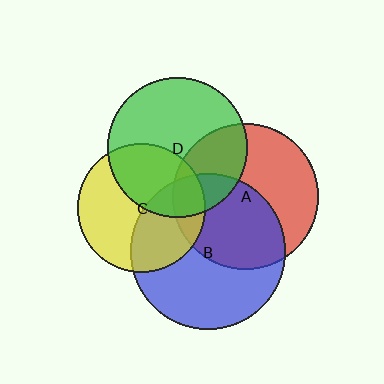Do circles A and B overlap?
Yes.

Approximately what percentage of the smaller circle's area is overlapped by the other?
Approximately 50%.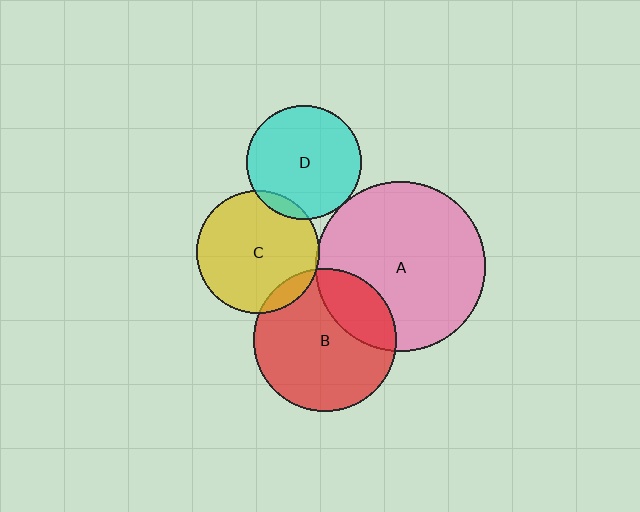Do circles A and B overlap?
Yes.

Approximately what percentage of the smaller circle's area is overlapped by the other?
Approximately 25%.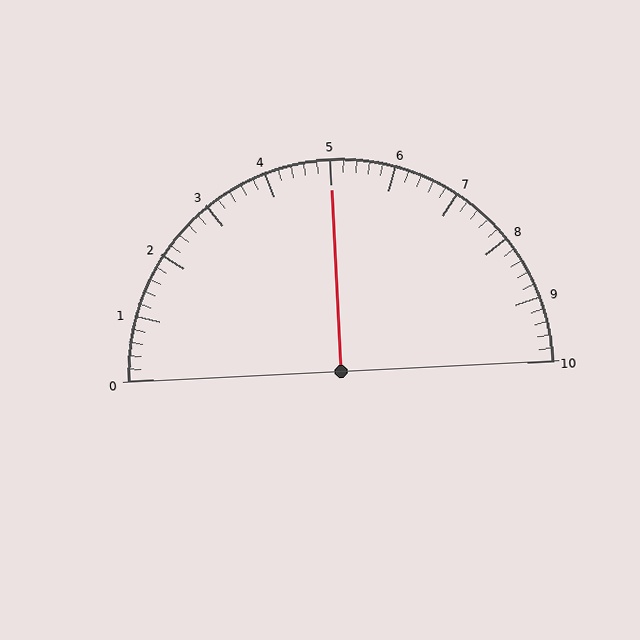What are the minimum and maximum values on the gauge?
The gauge ranges from 0 to 10.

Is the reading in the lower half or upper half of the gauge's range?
The reading is in the upper half of the range (0 to 10).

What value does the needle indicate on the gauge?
The needle indicates approximately 5.0.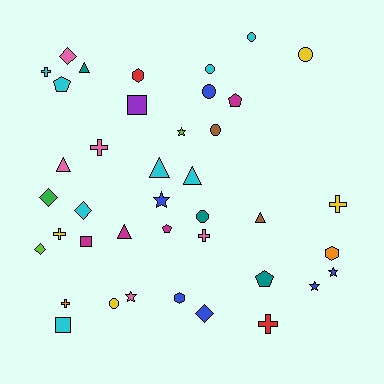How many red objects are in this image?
There are 2 red objects.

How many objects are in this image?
There are 40 objects.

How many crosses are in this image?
There are 7 crosses.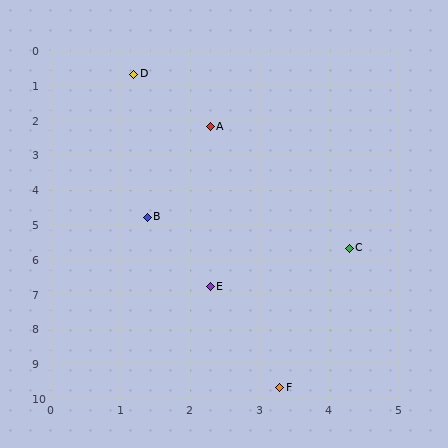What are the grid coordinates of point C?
Point C is at approximately (4.3, 5.7).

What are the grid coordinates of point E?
Point E is at approximately (2.3, 6.8).